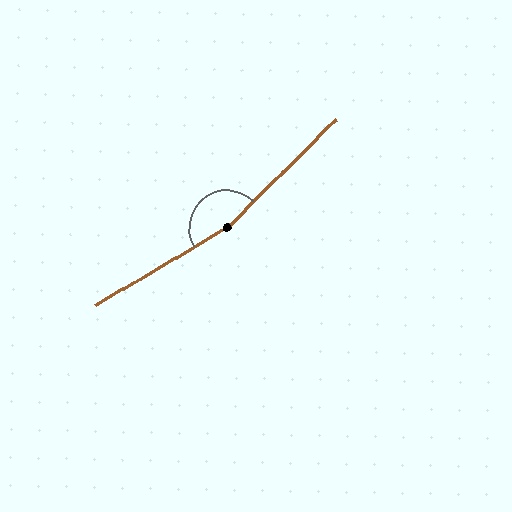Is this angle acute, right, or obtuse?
It is obtuse.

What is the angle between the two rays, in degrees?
Approximately 166 degrees.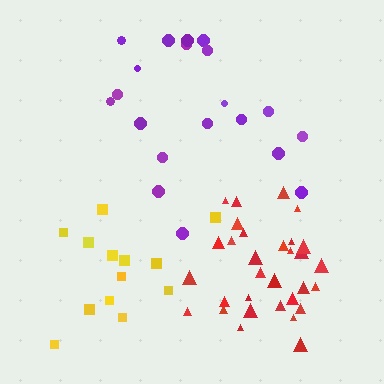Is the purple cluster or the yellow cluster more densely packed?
Yellow.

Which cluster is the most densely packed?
Red.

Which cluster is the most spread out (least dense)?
Purple.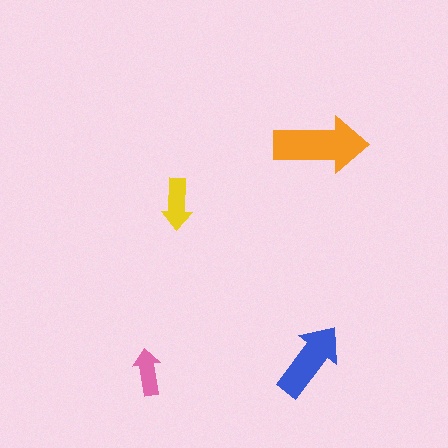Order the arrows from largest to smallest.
the orange one, the blue one, the yellow one, the pink one.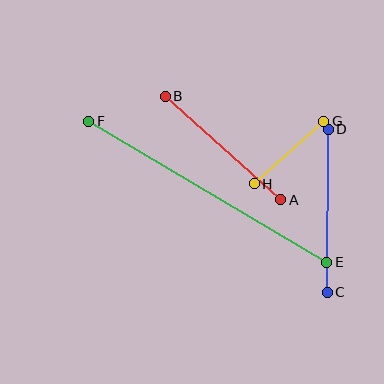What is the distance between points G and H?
The distance is approximately 93 pixels.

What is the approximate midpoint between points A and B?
The midpoint is at approximately (223, 148) pixels.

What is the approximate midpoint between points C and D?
The midpoint is at approximately (328, 211) pixels.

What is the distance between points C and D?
The distance is approximately 163 pixels.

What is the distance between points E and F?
The distance is approximately 277 pixels.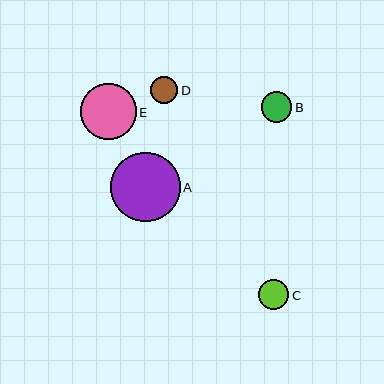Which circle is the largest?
Circle A is the largest with a size of approximately 70 pixels.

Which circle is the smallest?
Circle D is the smallest with a size of approximately 27 pixels.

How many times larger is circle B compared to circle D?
Circle B is approximately 1.1 times the size of circle D.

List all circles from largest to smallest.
From largest to smallest: A, E, B, C, D.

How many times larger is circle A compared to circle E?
Circle A is approximately 1.3 times the size of circle E.